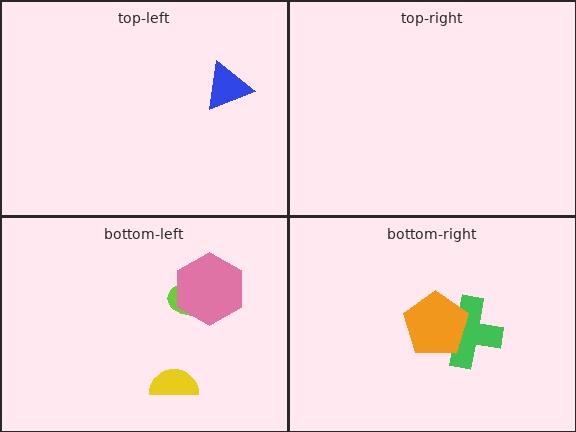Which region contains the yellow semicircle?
The bottom-left region.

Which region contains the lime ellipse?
The bottom-left region.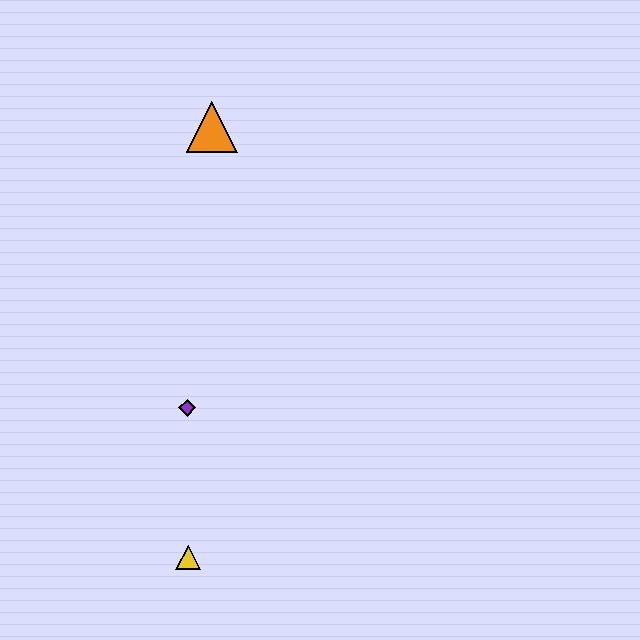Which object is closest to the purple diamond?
The yellow triangle is closest to the purple diamond.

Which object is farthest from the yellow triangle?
The orange triangle is farthest from the yellow triangle.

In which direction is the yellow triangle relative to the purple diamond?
The yellow triangle is below the purple diamond.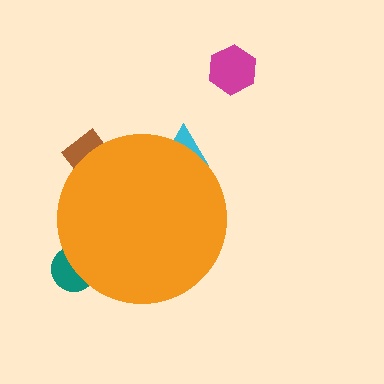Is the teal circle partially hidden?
Yes, the teal circle is partially hidden behind the orange circle.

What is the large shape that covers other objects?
An orange circle.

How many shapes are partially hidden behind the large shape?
3 shapes are partially hidden.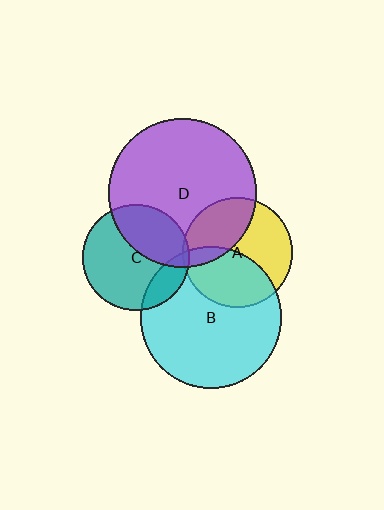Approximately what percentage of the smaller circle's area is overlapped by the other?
Approximately 5%.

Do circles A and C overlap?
Yes.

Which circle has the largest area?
Circle D (purple).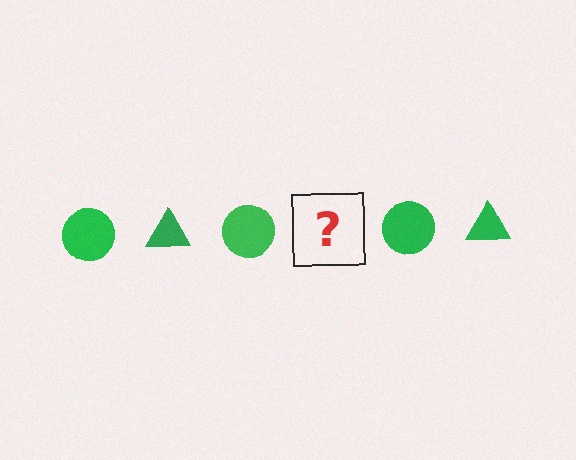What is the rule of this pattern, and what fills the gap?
The rule is that the pattern cycles through circle, triangle shapes in green. The gap should be filled with a green triangle.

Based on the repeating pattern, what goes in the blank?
The blank should be a green triangle.